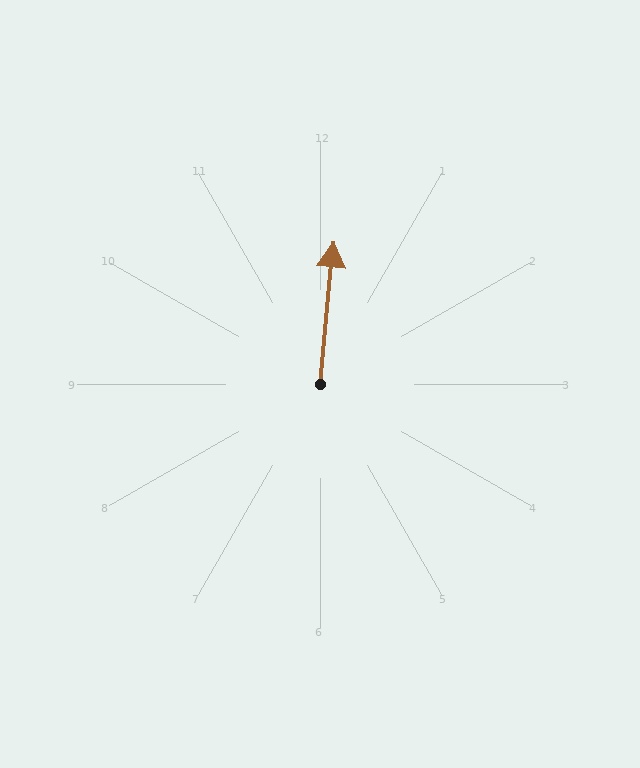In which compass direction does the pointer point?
North.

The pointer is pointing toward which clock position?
Roughly 12 o'clock.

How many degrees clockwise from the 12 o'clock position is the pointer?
Approximately 5 degrees.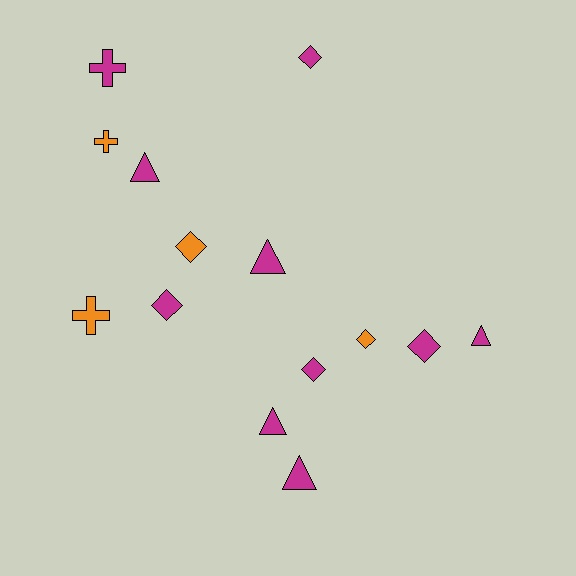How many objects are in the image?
There are 14 objects.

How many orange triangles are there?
There are no orange triangles.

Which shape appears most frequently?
Diamond, with 6 objects.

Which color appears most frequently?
Magenta, with 10 objects.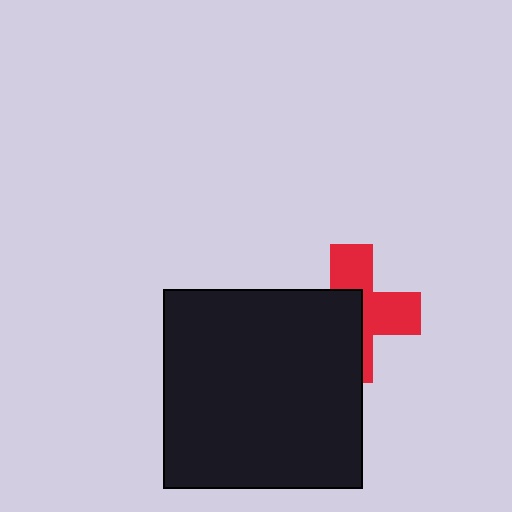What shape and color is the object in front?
The object in front is a black square.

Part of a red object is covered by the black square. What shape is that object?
It is a cross.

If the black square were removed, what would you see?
You would see the complete red cross.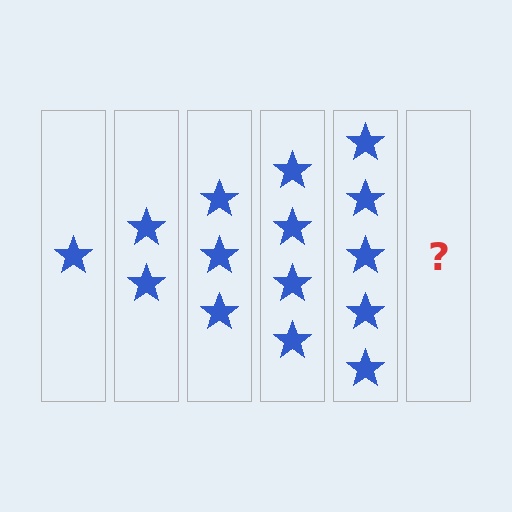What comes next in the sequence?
The next element should be 6 stars.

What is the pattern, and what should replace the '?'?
The pattern is that each step adds one more star. The '?' should be 6 stars.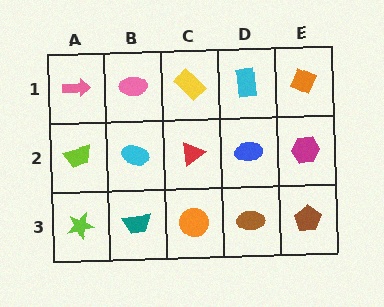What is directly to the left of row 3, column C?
A teal trapezoid.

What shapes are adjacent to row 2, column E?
An orange diamond (row 1, column E), a brown pentagon (row 3, column E), a blue ellipse (row 2, column D).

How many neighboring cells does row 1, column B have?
3.